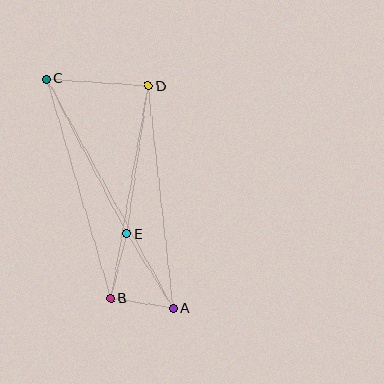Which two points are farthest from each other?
Points A and C are farthest from each other.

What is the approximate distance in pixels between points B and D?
The distance between B and D is approximately 215 pixels.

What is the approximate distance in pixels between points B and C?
The distance between B and C is approximately 229 pixels.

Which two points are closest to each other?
Points A and B are closest to each other.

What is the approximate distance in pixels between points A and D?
The distance between A and D is approximately 223 pixels.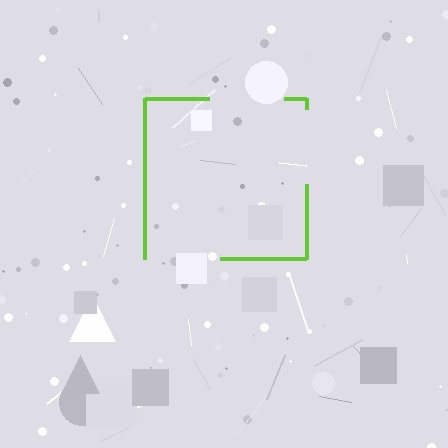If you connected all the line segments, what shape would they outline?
They would outline a square.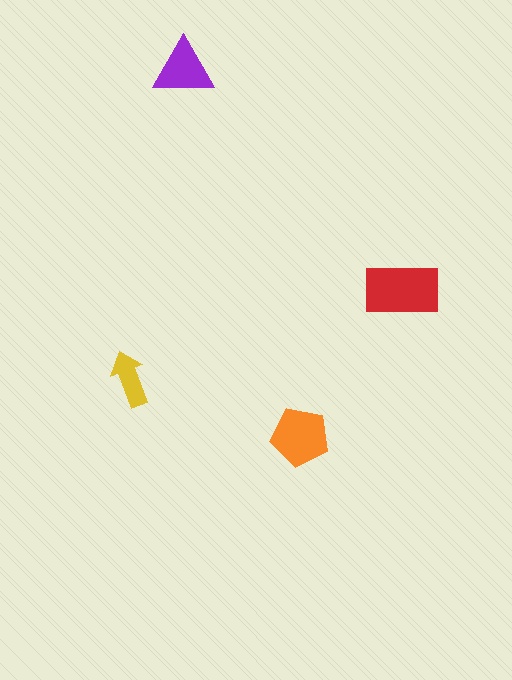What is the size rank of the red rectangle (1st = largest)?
1st.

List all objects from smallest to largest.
The yellow arrow, the purple triangle, the orange pentagon, the red rectangle.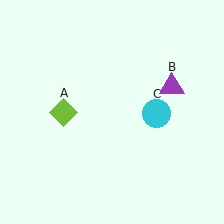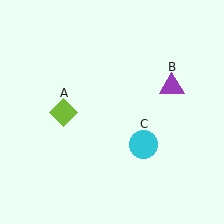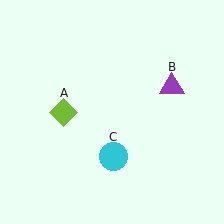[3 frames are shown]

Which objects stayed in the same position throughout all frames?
Lime diamond (object A) and purple triangle (object B) remained stationary.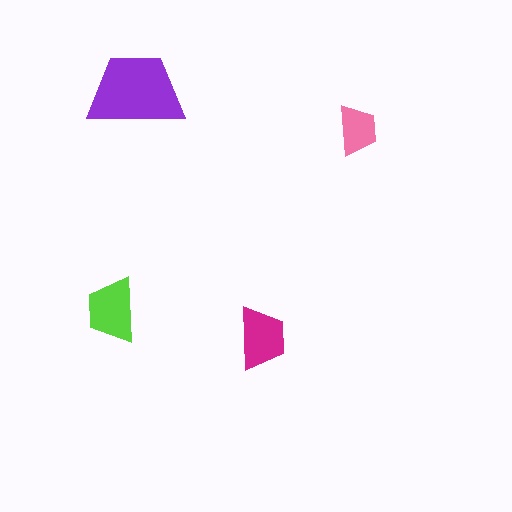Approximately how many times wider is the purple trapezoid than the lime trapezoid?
About 1.5 times wider.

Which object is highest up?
The purple trapezoid is topmost.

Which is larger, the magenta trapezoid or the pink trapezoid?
The magenta one.